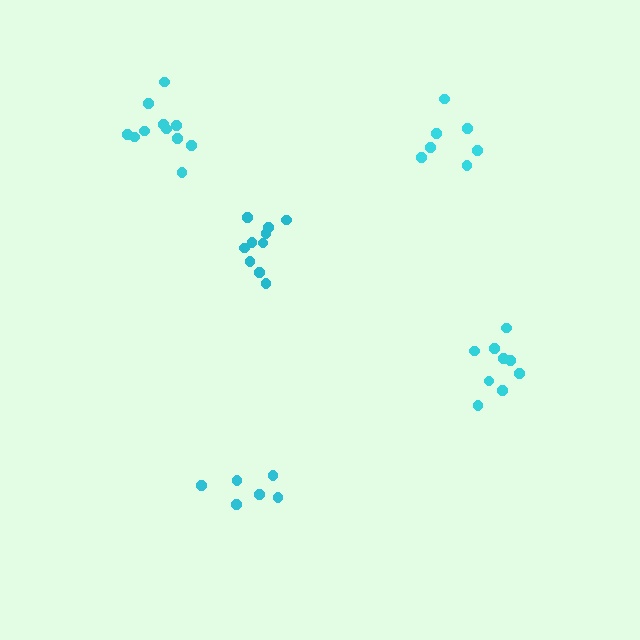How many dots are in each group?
Group 1: 10 dots, Group 2: 9 dots, Group 3: 6 dots, Group 4: 7 dots, Group 5: 11 dots (43 total).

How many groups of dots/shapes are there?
There are 5 groups.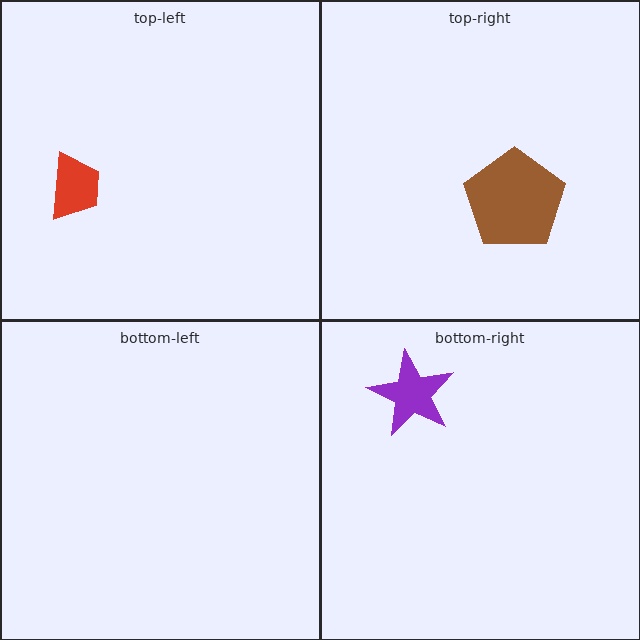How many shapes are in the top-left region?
1.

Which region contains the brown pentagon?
The top-right region.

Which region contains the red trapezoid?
The top-left region.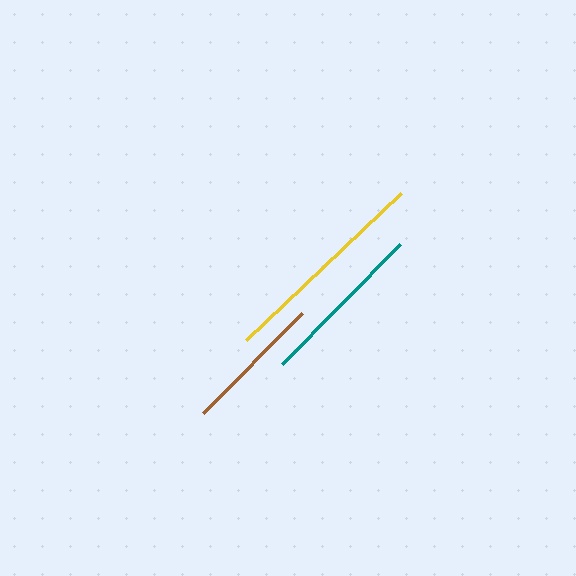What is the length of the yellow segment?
The yellow segment is approximately 213 pixels long.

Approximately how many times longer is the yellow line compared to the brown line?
The yellow line is approximately 1.5 times the length of the brown line.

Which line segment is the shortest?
The brown line is the shortest at approximately 140 pixels.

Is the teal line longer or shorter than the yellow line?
The yellow line is longer than the teal line.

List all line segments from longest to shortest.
From longest to shortest: yellow, teal, brown.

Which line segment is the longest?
The yellow line is the longest at approximately 213 pixels.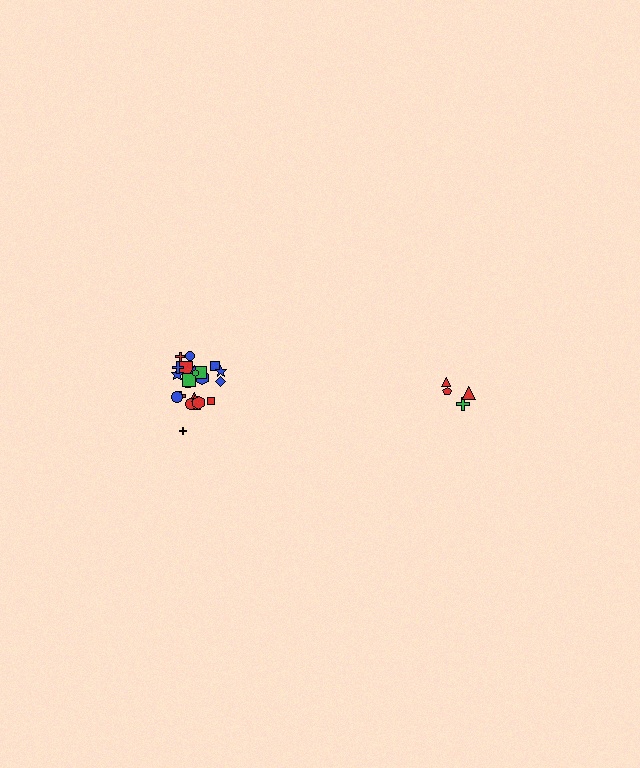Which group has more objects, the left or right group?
The left group.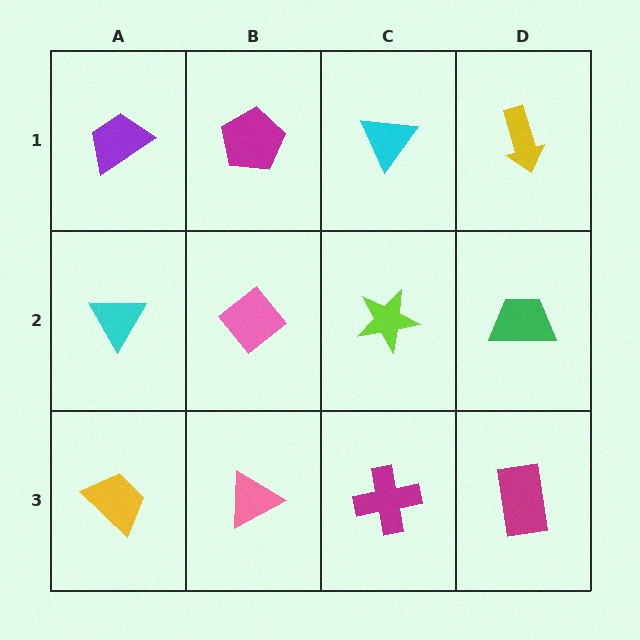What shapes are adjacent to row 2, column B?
A magenta pentagon (row 1, column B), a pink triangle (row 3, column B), a cyan triangle (row 2, column A), a lime star (row 2, column C).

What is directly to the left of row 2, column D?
A lime star.